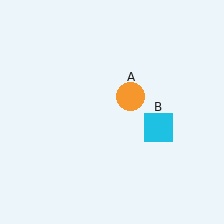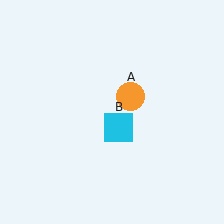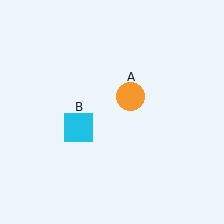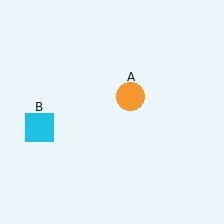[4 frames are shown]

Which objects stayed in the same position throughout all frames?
Orange circle (object A) remained stationary.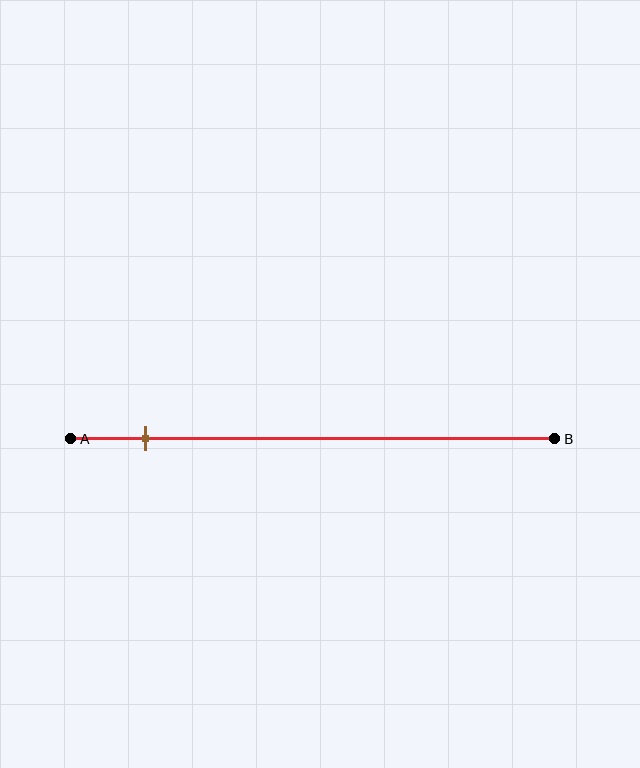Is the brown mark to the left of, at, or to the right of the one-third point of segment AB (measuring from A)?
The brown mark is to the left of the one-third point of segment AB.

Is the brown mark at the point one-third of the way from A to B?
No, the mark is at about 15% from A, not at the 33% one-third point.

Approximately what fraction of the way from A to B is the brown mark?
The brown mark is approximately 15% of the way from A to B.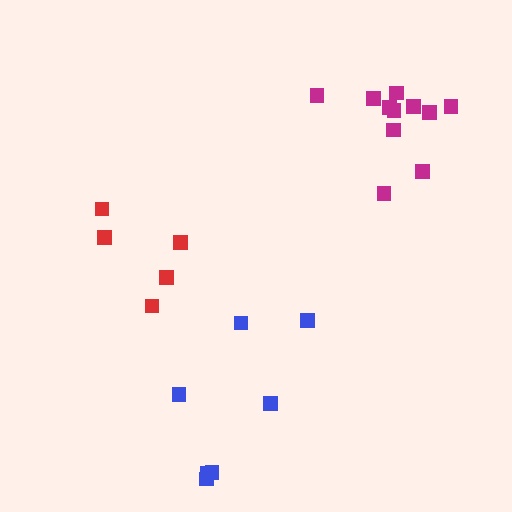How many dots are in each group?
Group 1: 5 dots, Group 2: 7 dots, Group 3: 11 dots (23 total).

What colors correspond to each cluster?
The clusters are colored: red, blue, magenta.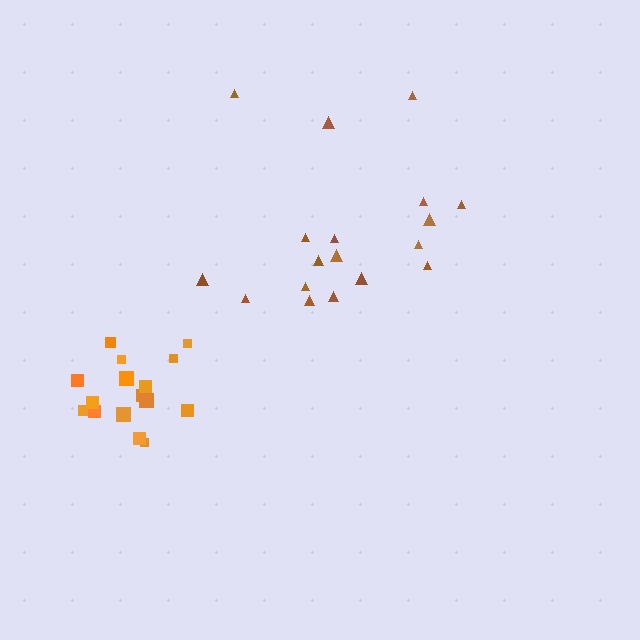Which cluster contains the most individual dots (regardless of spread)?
Brown (18).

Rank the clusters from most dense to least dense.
orange, brown.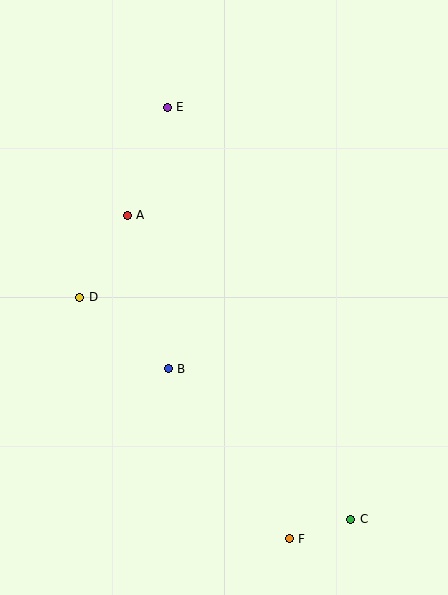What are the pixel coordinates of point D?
Point D is at (80, 297).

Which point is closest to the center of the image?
Point B at (168, 369) is closest to the center.